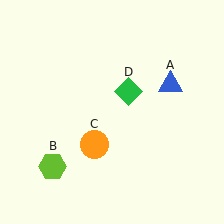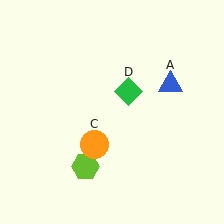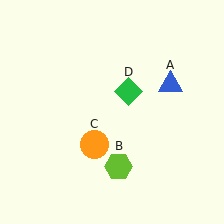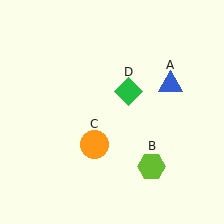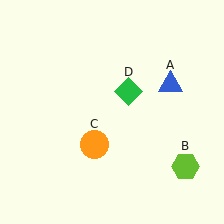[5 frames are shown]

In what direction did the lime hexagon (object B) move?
The lime hexagon (object B) moved right.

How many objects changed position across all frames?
1 object changed position: lime hexagon (object B).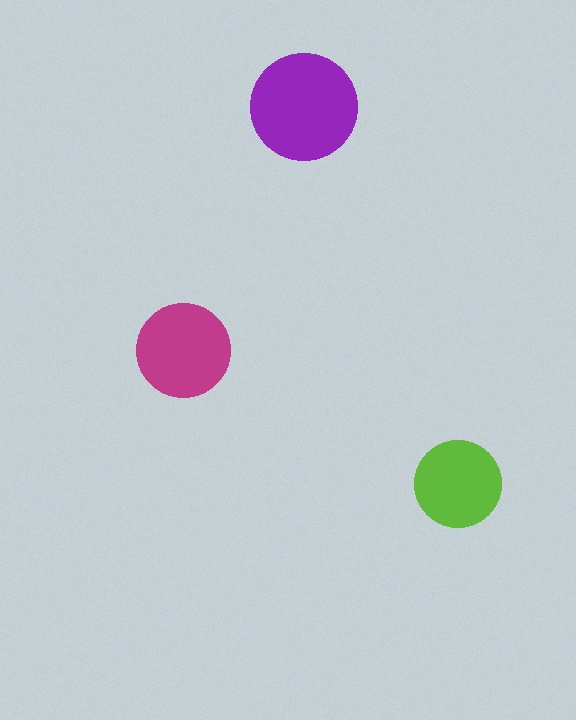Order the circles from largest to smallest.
the purple one, the magenta one, the lime one.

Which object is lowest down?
The lime circle is bottommost.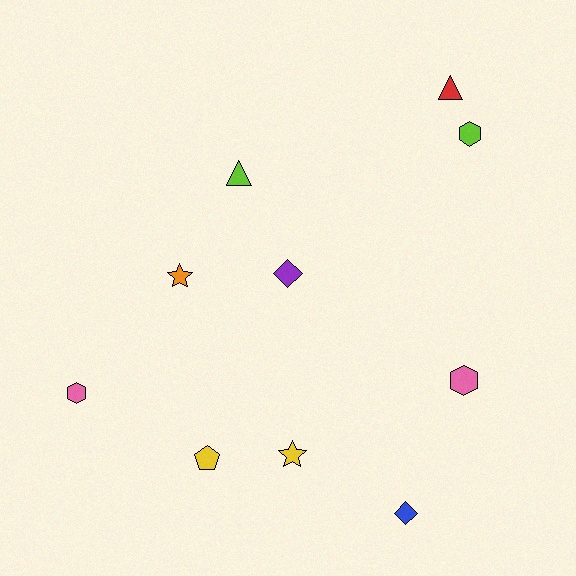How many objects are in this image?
There are 10 objects.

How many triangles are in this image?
There are 2 triangles.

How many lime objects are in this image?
There are 2 lime objects.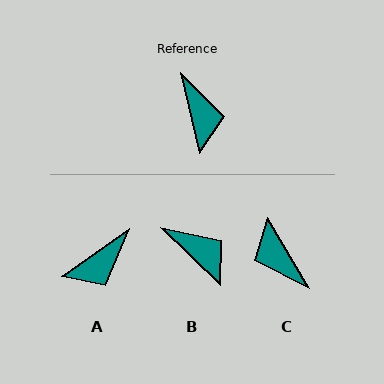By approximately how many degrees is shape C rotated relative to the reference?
Approximately 163 degrees clockwise.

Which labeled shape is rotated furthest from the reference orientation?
C, about 163 degrees away.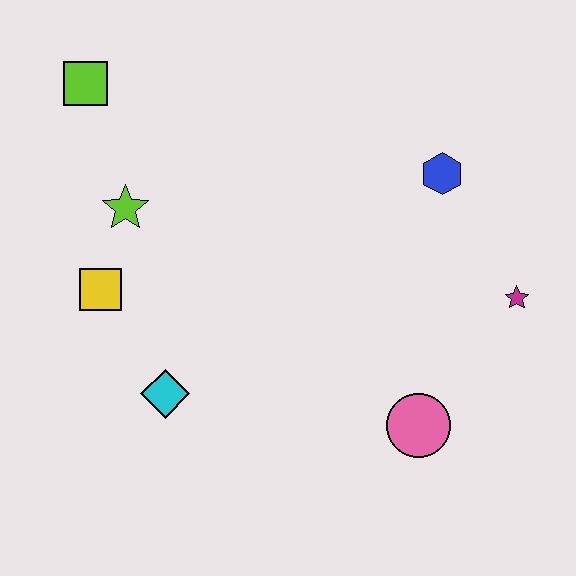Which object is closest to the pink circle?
The magenta star is closest to the pink circle.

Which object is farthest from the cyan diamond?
The magenta star is farthest from the cyan diamond.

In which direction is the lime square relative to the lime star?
The lime square is above the lime star.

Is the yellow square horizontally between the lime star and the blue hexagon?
No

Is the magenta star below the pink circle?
No